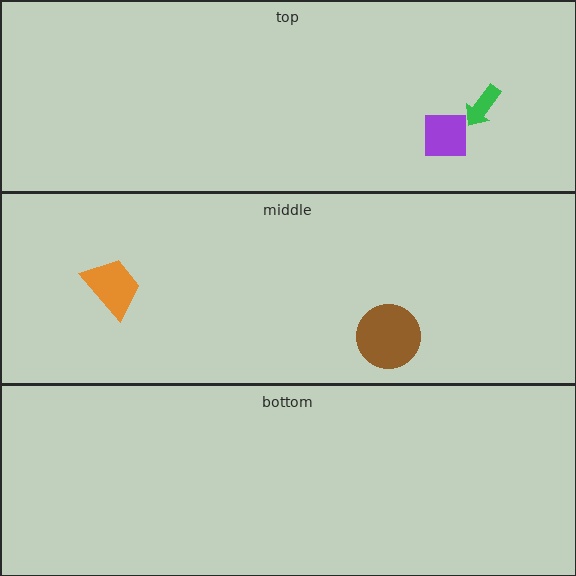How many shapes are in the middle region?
2.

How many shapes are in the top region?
2.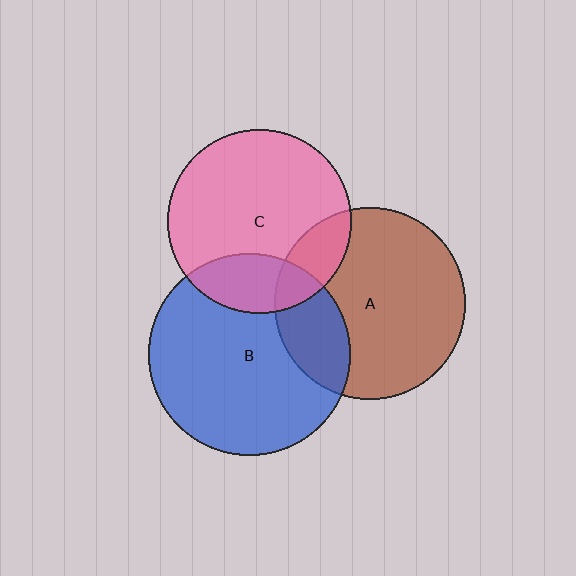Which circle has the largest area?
Circle B (blue).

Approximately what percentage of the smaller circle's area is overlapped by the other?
Approximately 15%.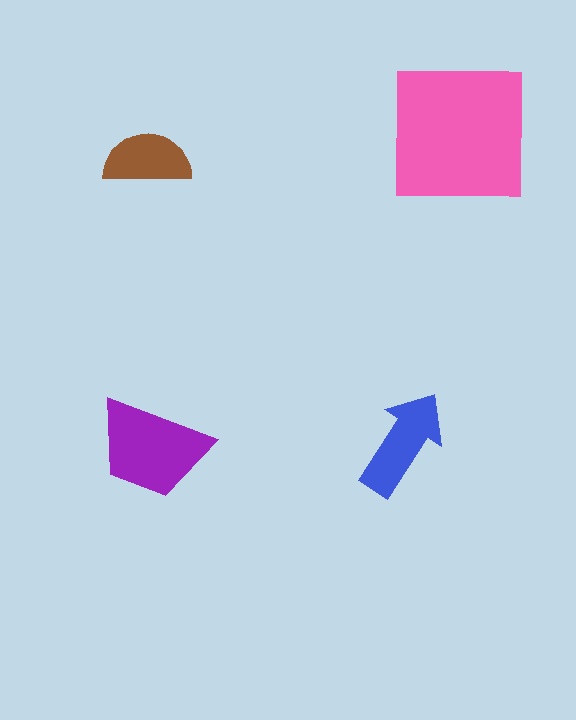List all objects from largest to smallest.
The pink square, the purple trapezoid, the blue arrow, the brown semicircle.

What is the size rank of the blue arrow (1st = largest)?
3rd.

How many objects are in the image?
There are 4 objects in the image.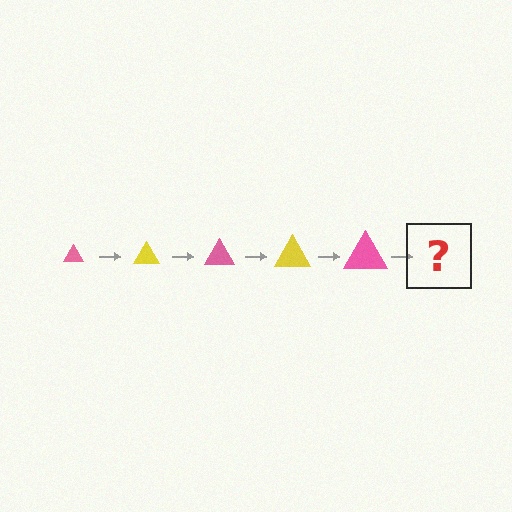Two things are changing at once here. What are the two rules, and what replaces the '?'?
The two rules are that the triangle grows larger each step and the color cycles through pink and yellow. The '?' should be a yellow triangle, larger than the previous one.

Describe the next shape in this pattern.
It should be a yellow triangle, larger than the previous one.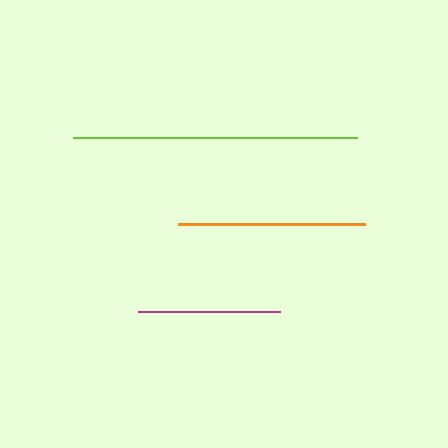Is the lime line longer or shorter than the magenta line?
The lime line is longer than the magenta line.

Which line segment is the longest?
The lime line is the longest at approximately 284 pixels.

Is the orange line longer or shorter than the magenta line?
The orange line is longer than the magenta line.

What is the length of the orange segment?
The orange segment is approximately 187 pixels long.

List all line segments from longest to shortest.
From longest to shortest: lime, orange, magenta.